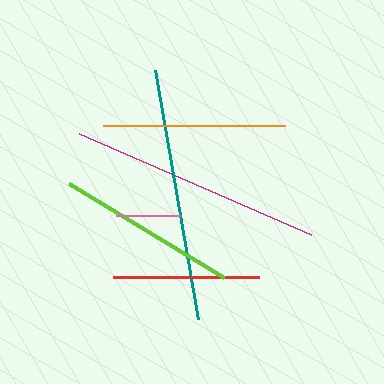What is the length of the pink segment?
The pink segment is approximately 64 pixels long.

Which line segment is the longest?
The magenta line is the longest at approximately 252 pixels.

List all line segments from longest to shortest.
From longest to shortest: magenta, teal, orange, lime, red, pink.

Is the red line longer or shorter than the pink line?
The red line is longer than the pink line.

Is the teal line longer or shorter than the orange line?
The teal line is longer than the orange line.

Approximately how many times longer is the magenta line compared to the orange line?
The magenta line is approximately 1.4 times the length of the orange line.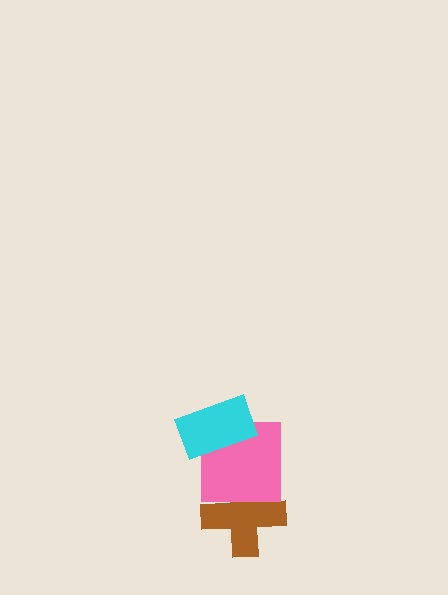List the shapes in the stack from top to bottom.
From top to bottom: the cyan rectangle, the pink square, the brown cross.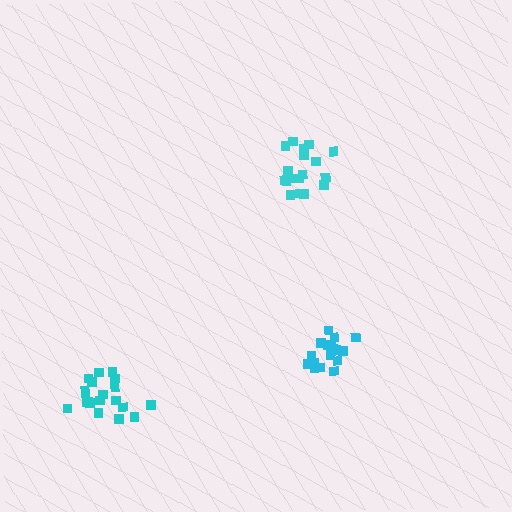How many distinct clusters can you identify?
There are 3 distinct clusters.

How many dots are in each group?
Group 1: 18 dots, Group 2: 20 dots, Group 3: 17 dots (55 total).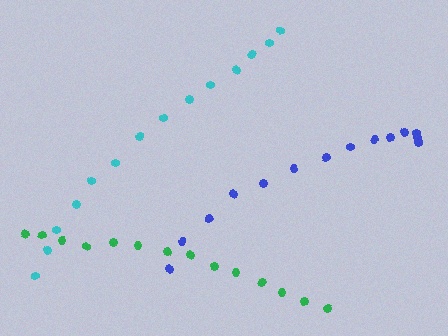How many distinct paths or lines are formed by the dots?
There are 3 distinct paths.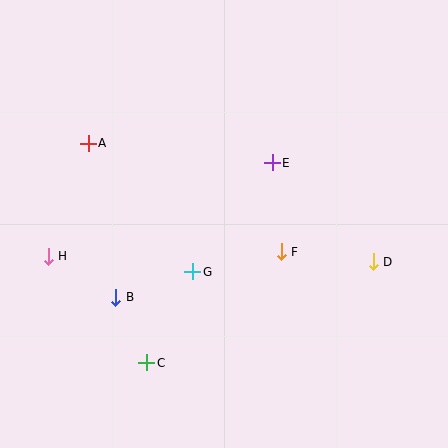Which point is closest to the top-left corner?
Point A is closest to the top-left corner.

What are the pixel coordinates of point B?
Point B is at (115, 297).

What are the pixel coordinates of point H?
Point H is at (48, 256).